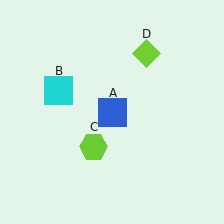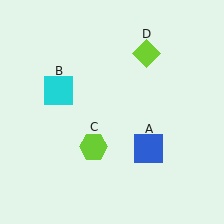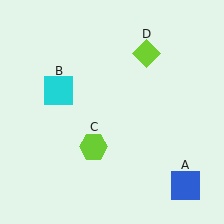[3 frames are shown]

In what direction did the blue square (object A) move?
The blue square (object A) moved down and to the right.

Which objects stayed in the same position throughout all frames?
Cyan square (object B) and lime hexagon (object C) and lime diamond (object D) remained stationary.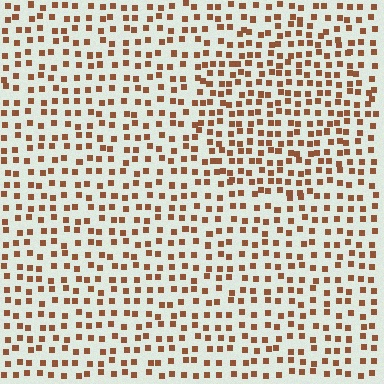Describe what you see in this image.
The image contains small brown elements arranged at two different densities. A circle-shaped region is visible where the elements are more densely packed than the surrounding area.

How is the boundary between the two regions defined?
The boundary is defined by a change in element density (approximately 1.5x ratio). All elements are the same color, size, and shape.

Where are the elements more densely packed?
The elements are more densely packed inside the circle boundary.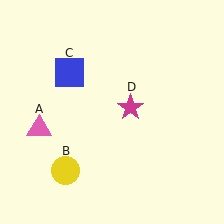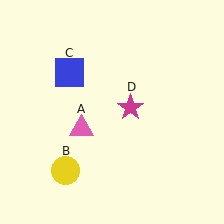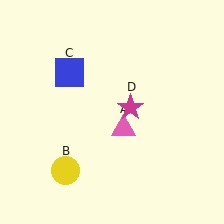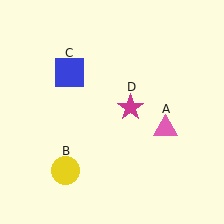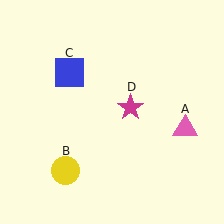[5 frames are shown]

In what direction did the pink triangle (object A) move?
The pink triangle (object A) moved right.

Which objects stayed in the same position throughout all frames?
Yellow circle (object B) and blue square (object C) and magenta star (object D) remained stationary.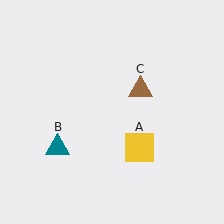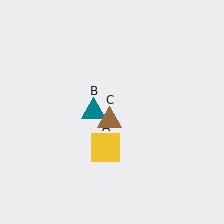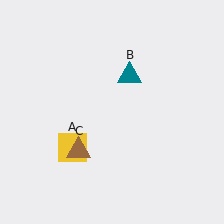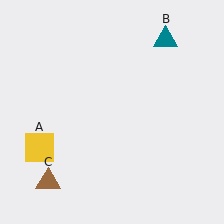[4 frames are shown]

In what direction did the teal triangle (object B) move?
The teal triangle (object B) moved up and to the right.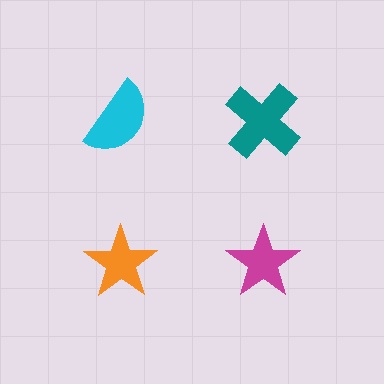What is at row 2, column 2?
A magenta star.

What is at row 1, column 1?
A cyan semicircle.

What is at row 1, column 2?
A teal cross.